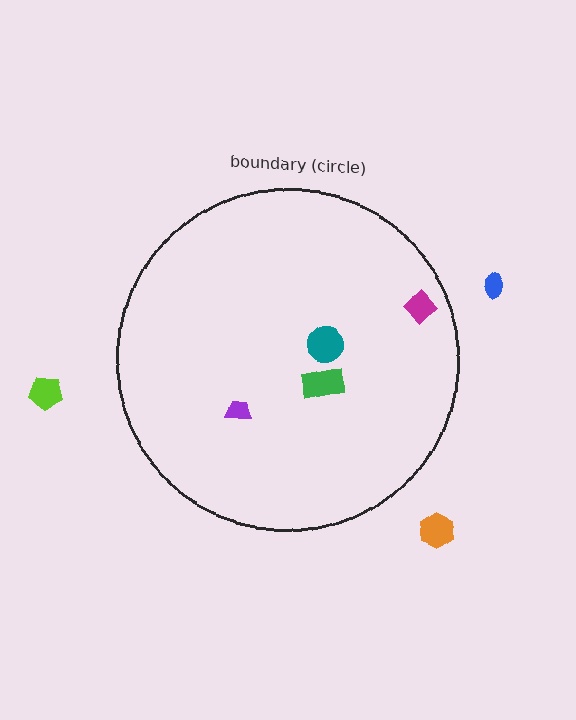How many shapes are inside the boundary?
4 inside, 3 outside.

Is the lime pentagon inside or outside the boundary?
Outside.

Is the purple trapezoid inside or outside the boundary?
Inside.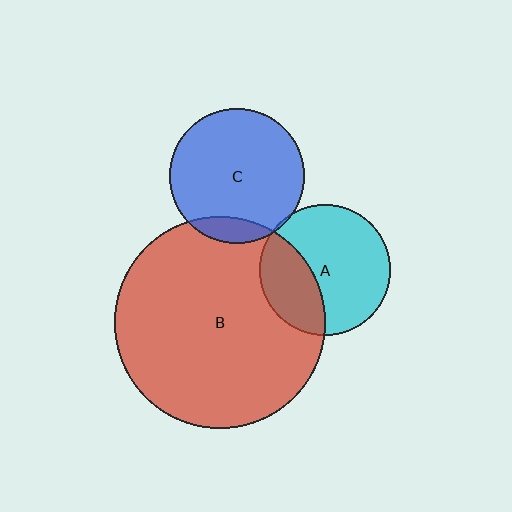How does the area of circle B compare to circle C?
Approximately 2.5 times.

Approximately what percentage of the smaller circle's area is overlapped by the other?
Approximately 5%.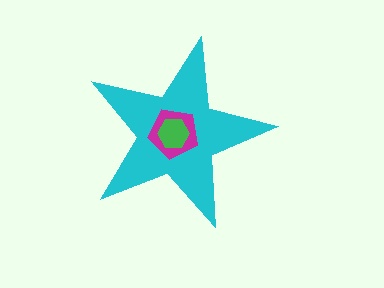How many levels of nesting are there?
3.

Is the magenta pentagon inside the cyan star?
Yes.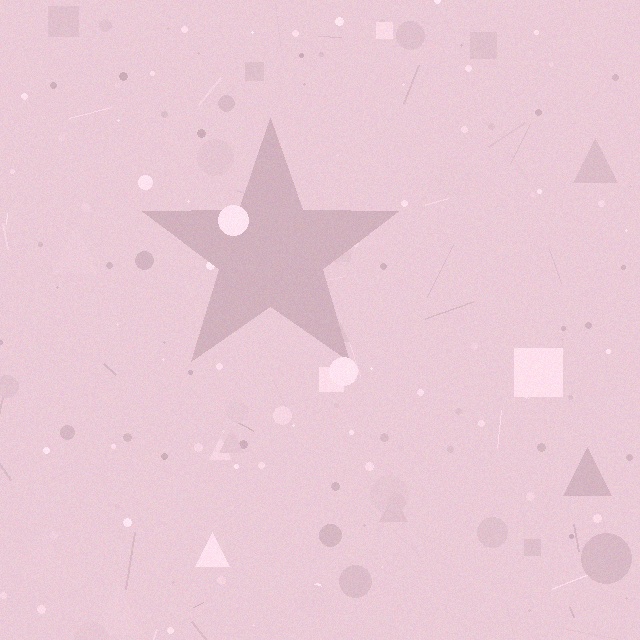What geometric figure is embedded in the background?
A star is embedded in the background.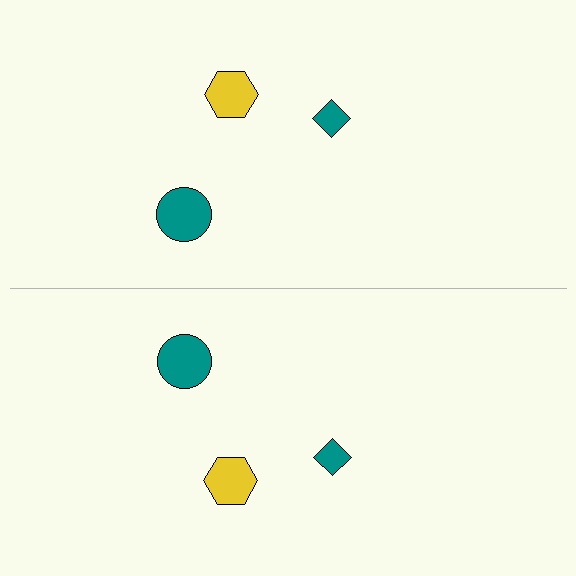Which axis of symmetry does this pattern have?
The pattern has a horizontal axis of symmetry running through the center of the image.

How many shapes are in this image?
There are 6 shapes in this image.